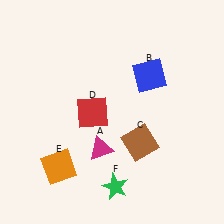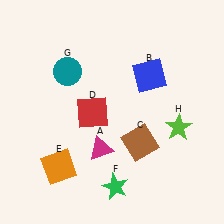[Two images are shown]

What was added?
A teal circle (G), a lime star (H) were added in Image 2.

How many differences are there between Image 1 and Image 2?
There are 2 differences between the two images.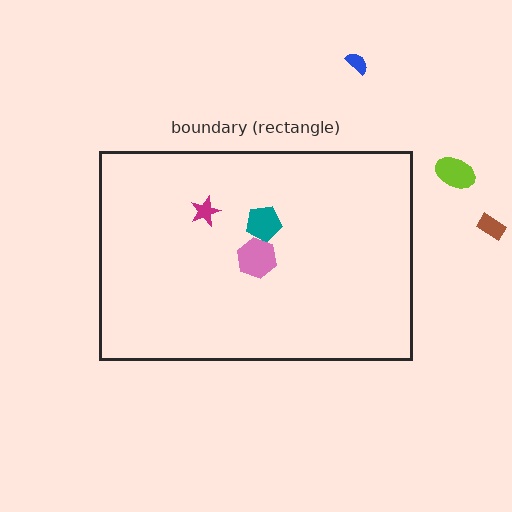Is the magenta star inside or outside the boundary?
Inside.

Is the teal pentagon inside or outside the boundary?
Inside.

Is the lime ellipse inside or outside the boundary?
Outside.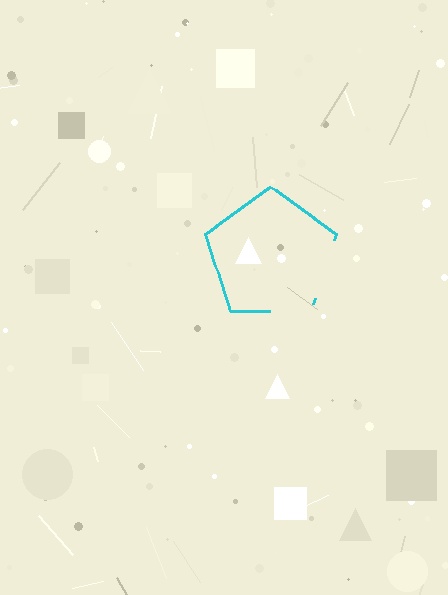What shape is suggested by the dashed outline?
The dashed outline suggests a pentagon.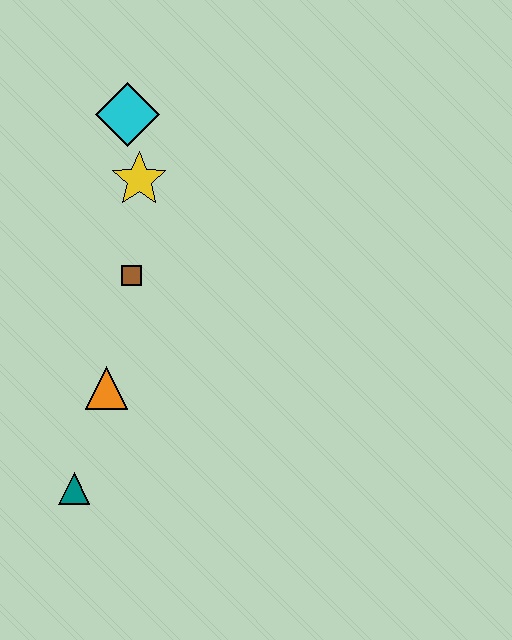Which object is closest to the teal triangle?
The orange triangle is closest to the teal triangle.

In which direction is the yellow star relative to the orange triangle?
The yellow star is above the orange triangle.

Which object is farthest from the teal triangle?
The cyan diamond is farthest from the teal triangle.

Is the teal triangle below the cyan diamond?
Yes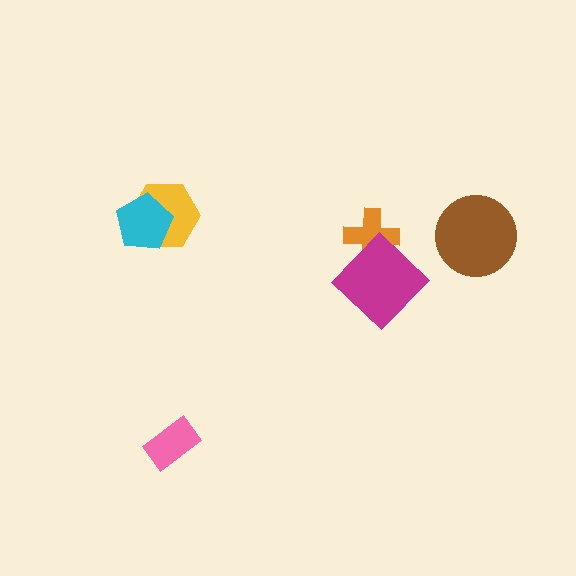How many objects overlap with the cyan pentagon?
1 object overlaps with the cyan pentagon.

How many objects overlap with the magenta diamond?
1 object overlaps with the magenta diamond.